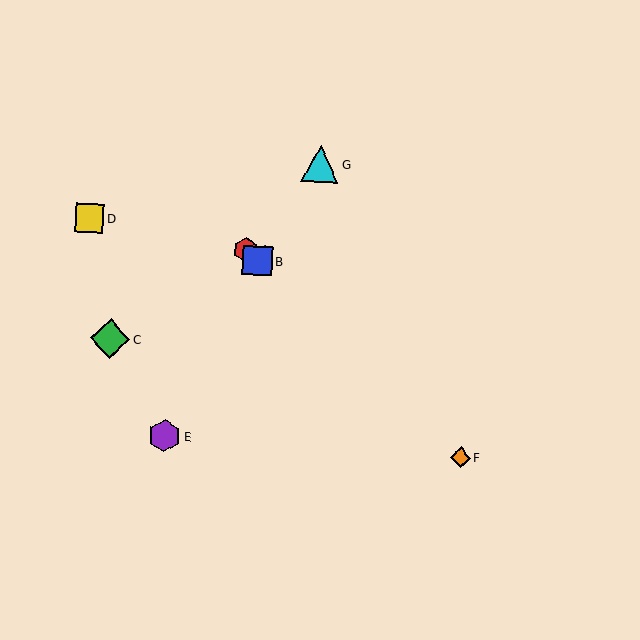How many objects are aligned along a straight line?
3 objects (A, B, F) are aligned along a straight line.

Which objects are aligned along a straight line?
Objects A, B, F are aligned along a straight line.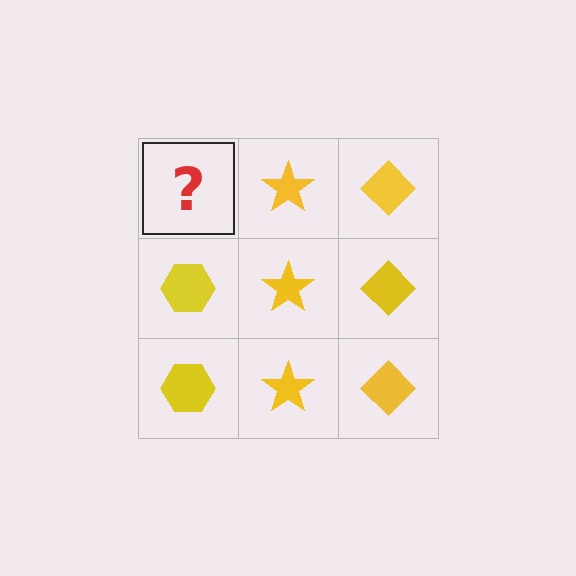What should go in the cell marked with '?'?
The missing cell should contain a yellow hexagon.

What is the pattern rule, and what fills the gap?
The rule is that each column has a consistent shape. The gap should be filled with a yellow hexagon.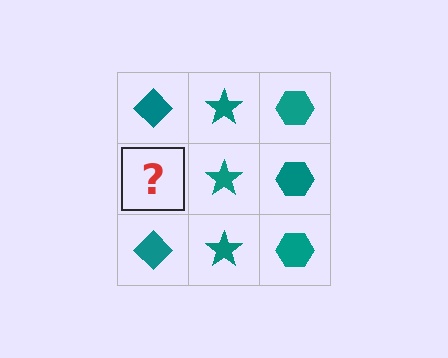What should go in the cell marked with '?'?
The missing cell should contain a teal diamond.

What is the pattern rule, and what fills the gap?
The rule is that each column has a consistent shape. The gap should be filled with a teal diamond.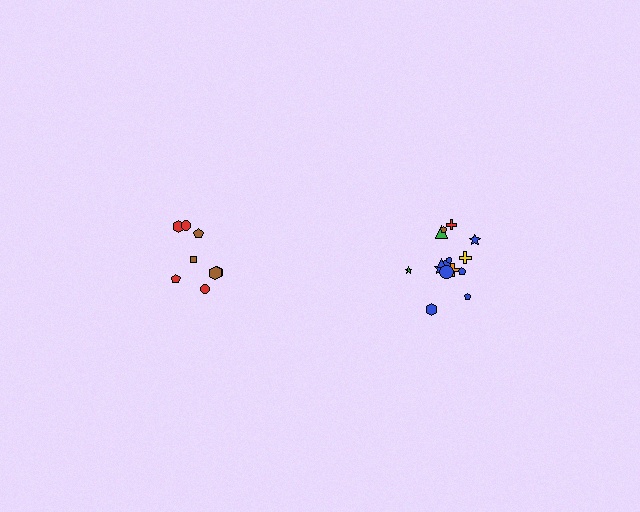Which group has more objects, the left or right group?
The right group.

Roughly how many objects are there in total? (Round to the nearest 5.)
Roughly 25 objects in total.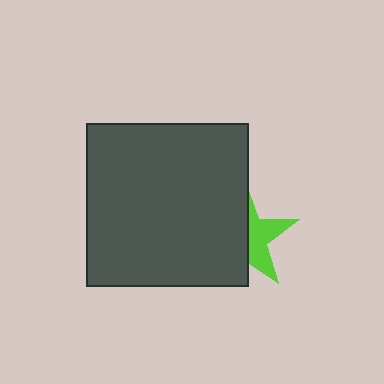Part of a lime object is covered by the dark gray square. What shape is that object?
It is a star.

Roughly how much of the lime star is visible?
A small part of it is visible (roughly 41%).